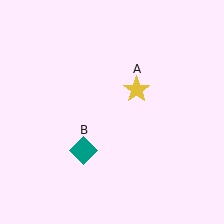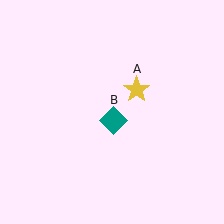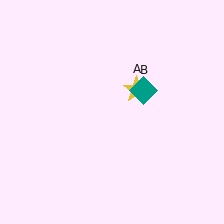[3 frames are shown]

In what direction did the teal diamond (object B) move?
The teal diamond (object B) moved up and to the right.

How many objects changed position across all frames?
1 object changed position: teal diamond (object B).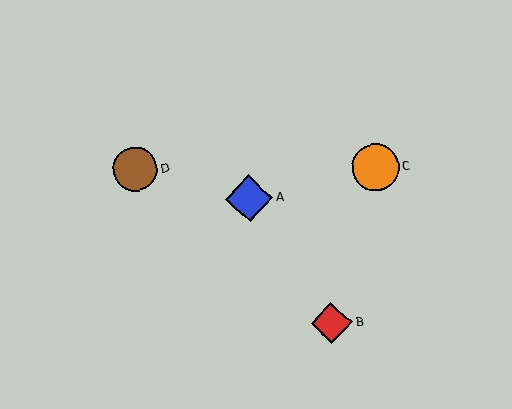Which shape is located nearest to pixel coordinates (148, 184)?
The brown circle (labeled D) at (135, 169) is nearest to that location.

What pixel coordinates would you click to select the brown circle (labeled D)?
Click at (135, 169) to select the brown circle D.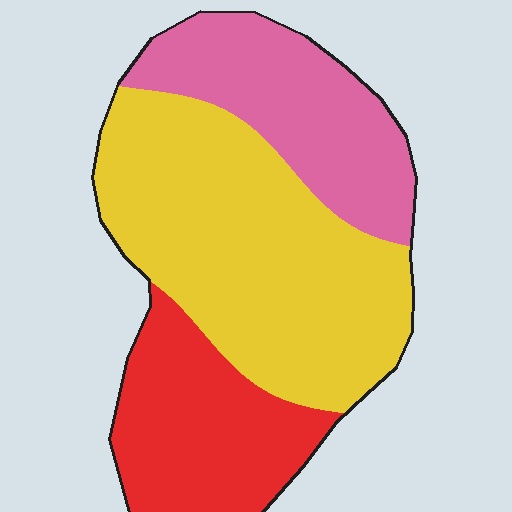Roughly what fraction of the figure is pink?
Pink takes up between a quarter and a half of the figure.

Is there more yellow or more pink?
Yellow.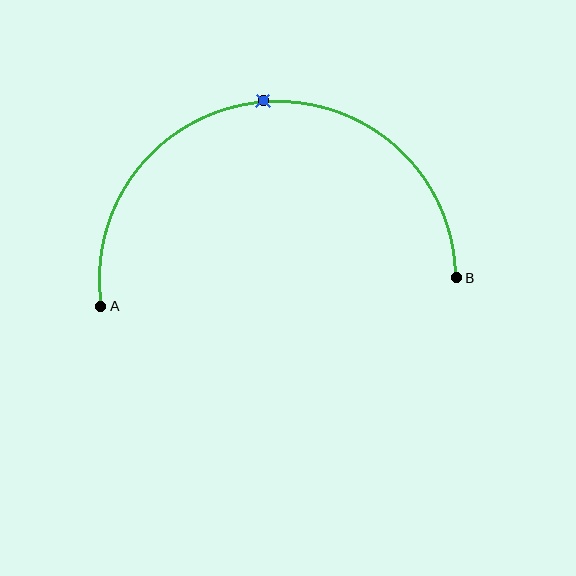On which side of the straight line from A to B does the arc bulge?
The arc bulges above the straight line connecting A and B.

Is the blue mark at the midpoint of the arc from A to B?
Yes. The blue mark lies on the arc at equal arc-length from both A and B — it is the arc midpoint.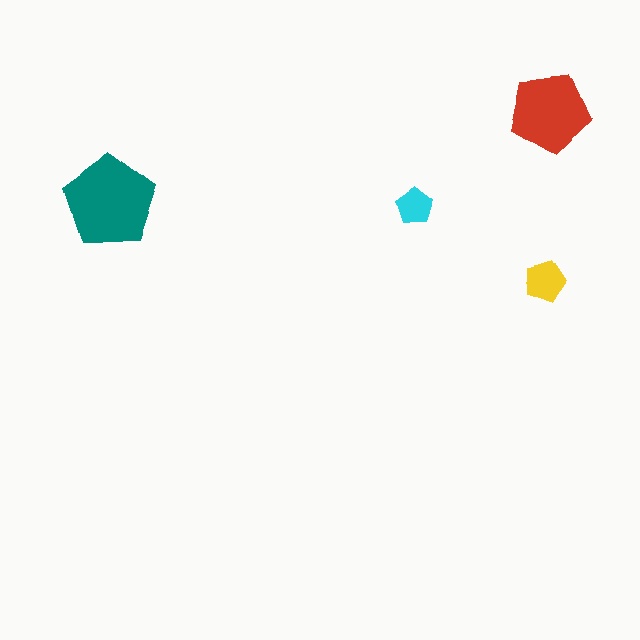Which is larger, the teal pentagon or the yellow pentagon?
The teal one.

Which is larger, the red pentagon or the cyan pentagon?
The red one.